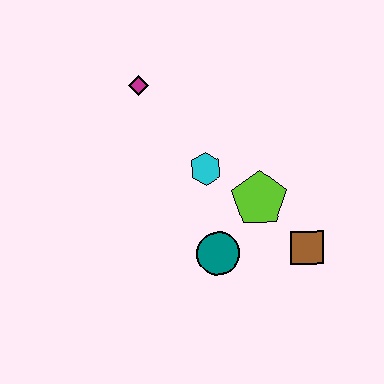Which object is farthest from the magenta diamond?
The brown square is farthest from the magenta diamond.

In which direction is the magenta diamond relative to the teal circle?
The magenta diamond is above the teal circle.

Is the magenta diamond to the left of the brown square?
Yes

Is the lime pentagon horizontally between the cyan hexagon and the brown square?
Yes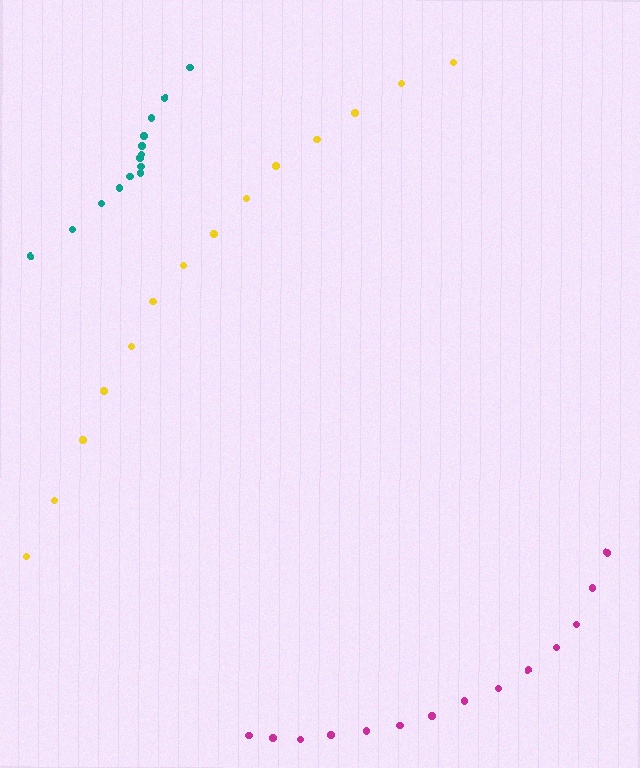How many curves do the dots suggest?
There are 3 distinct paths.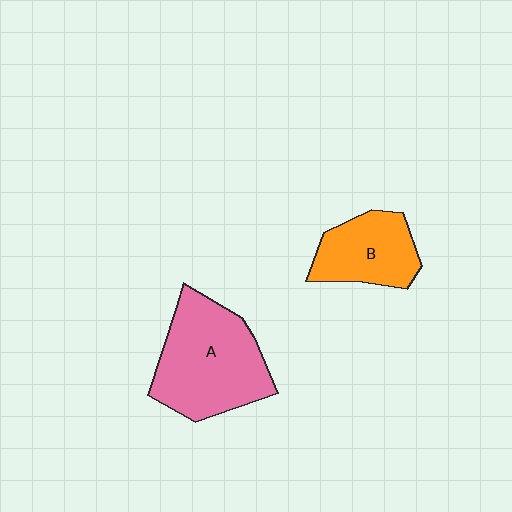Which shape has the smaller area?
Shape B (orange).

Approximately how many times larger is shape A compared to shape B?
Approximately 1.6 times.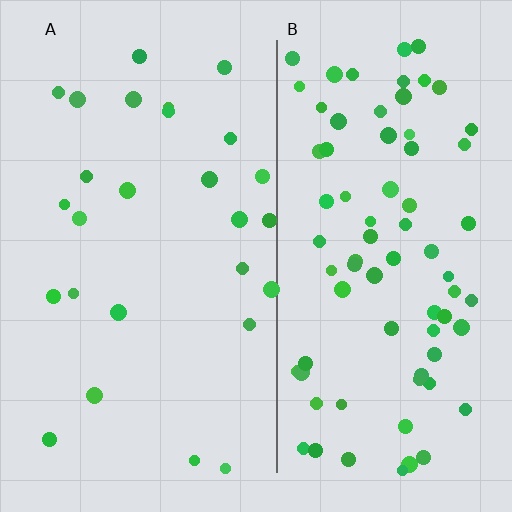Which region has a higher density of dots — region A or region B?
B (the right).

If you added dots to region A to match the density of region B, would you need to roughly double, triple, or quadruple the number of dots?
Approximately triple.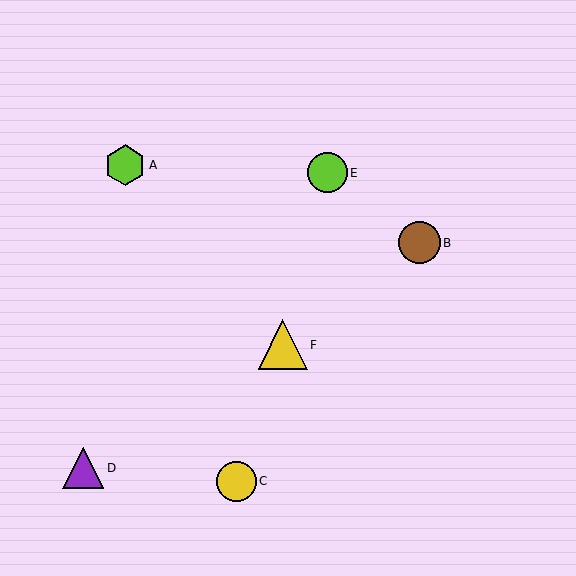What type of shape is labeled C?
Shape C is a yellow circle.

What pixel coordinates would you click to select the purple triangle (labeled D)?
Click at (83, 468) to select the purple triangle D.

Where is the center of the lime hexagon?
The center of the lime hexagon is at (125, 165).